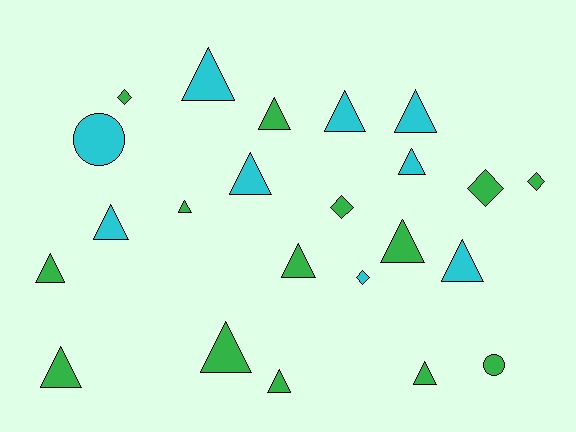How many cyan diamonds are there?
There is 1 cyan diamond.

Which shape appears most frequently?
Triangle, with 16 objects.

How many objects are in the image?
There are 23 objects.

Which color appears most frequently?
Green, with 14 objects.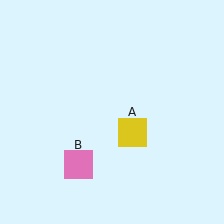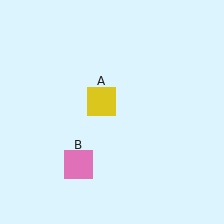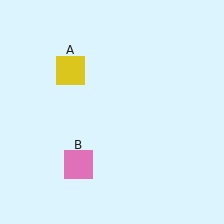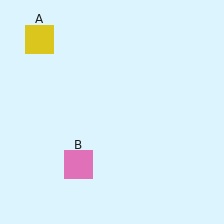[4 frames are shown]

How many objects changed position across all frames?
1 object changed position: yellow square (object A).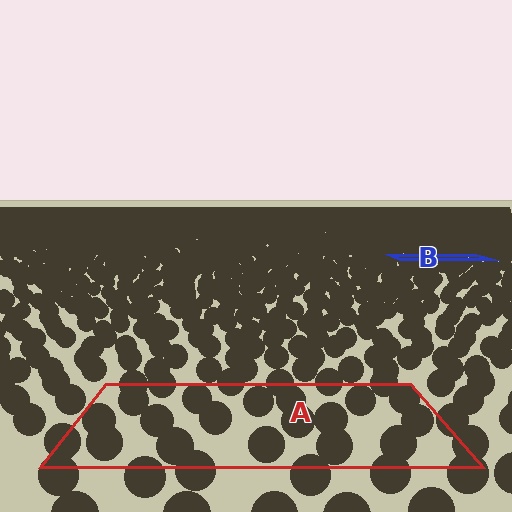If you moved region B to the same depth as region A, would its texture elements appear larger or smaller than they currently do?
They would appear larger. At a closer depth, the same texture elements are projected at a bigger on-screen size.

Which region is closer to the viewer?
Region A is closer. The texture elements there are larger and more spread out.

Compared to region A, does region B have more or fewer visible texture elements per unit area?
Region B has more texture elements per unit area — they are packed more densely because it is farther away.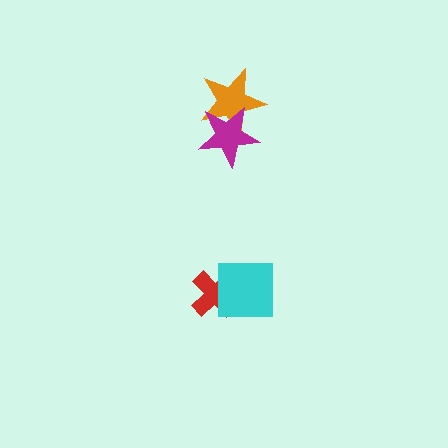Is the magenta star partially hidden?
No, no other shape covers it.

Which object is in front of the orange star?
The magenta star is in front of the orange star.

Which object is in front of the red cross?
The cyan square is in front of the red cross.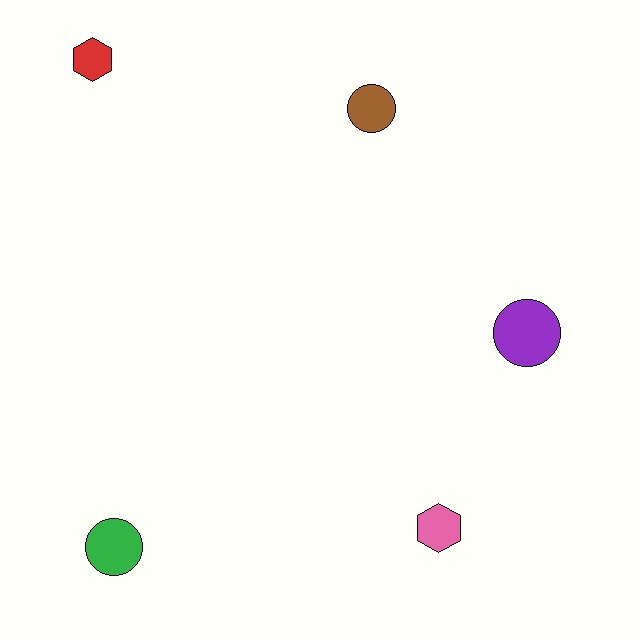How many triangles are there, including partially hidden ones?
There are no triangles.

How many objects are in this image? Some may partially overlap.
There are 5 objects.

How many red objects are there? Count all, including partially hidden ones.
There is 1 red object.